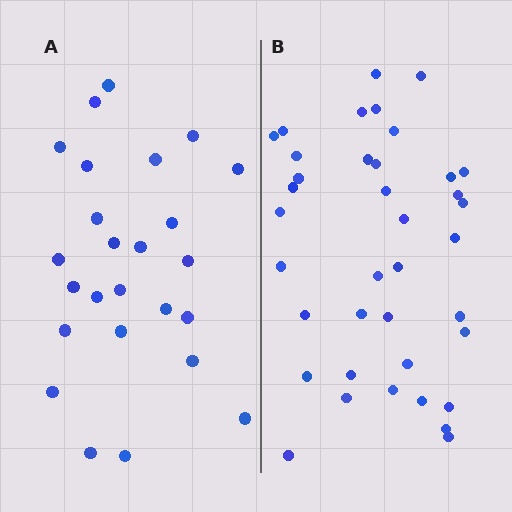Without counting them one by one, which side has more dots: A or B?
Region B (the right region) has more dots.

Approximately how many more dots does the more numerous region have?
Region B has approximately 15 more dots than region A.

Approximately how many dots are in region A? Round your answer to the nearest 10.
About 20 dots. (The exact count is 25, which rounds to 20.)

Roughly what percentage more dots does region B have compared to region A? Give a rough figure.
About 50% more.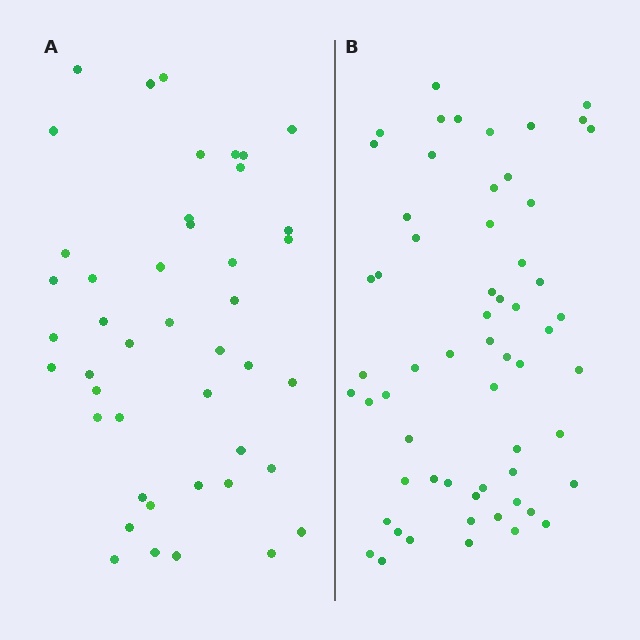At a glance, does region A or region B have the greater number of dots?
Region B (the right region) has more dots.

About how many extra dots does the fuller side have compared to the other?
Region B has approximately 15 more dots than region A.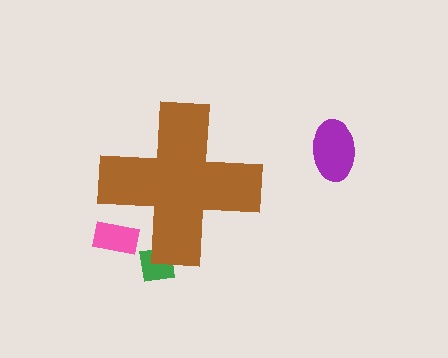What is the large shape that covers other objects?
A brown cross.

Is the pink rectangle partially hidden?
Yes, the pink rectangle is partially hidden behind the brown cross.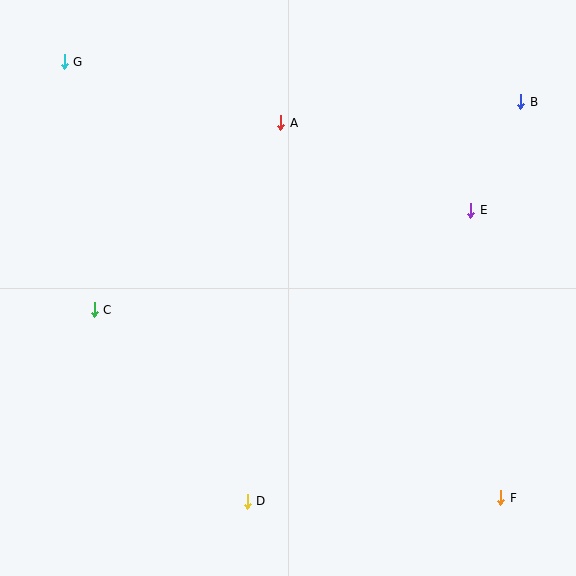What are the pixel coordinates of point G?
Point G is at (64, 62).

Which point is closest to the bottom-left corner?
Point D is closest to the bottom-left corner.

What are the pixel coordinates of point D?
Point D is at (247, 501).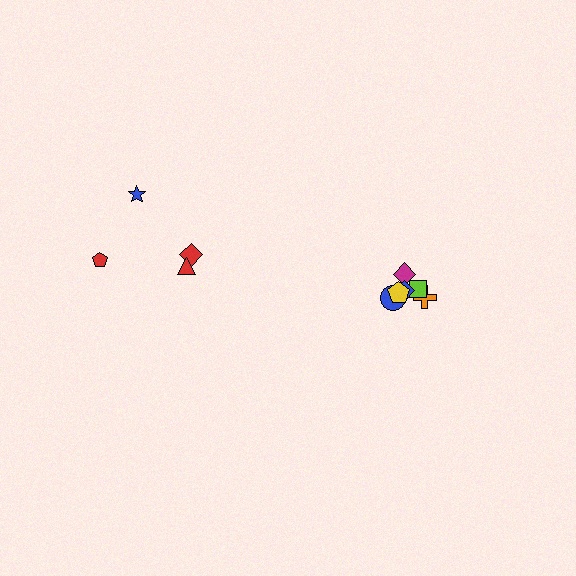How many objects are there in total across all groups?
There are 10 objects.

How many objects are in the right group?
There are 6 objects.